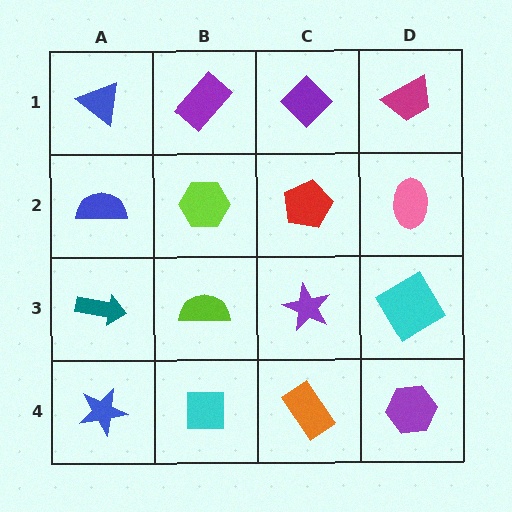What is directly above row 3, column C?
A red pentagon.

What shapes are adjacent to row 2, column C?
A purple diamond (row 1, column C), a purple star (row 3, column C), a lime hexagon (row 2, column B), a pink ellipse (row 2, column D).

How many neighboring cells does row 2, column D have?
3.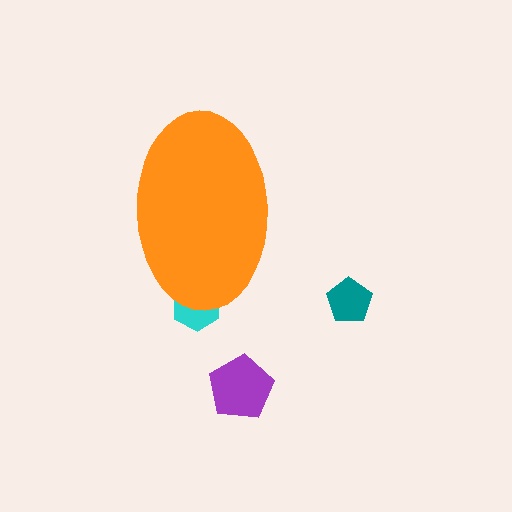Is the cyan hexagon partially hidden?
Yes, the cyan hexagon is partially hidden behind the orange ellipse.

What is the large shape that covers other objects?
An orange ellipse.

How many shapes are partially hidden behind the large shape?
1 shape is partially hidden.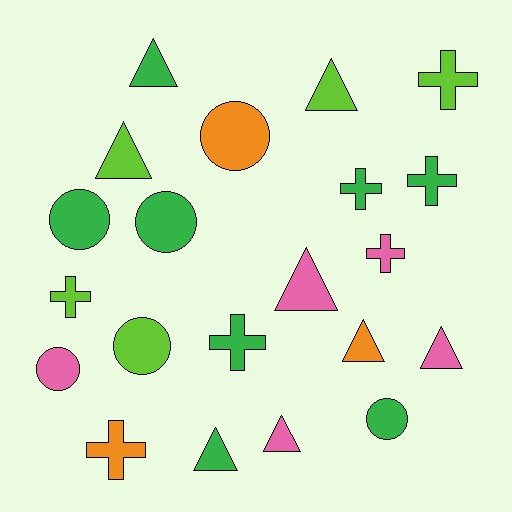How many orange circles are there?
There is 1 orange circle.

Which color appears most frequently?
Green, with 8 objects.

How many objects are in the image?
There are 21 objects.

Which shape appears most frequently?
Triangle, with 8 objects.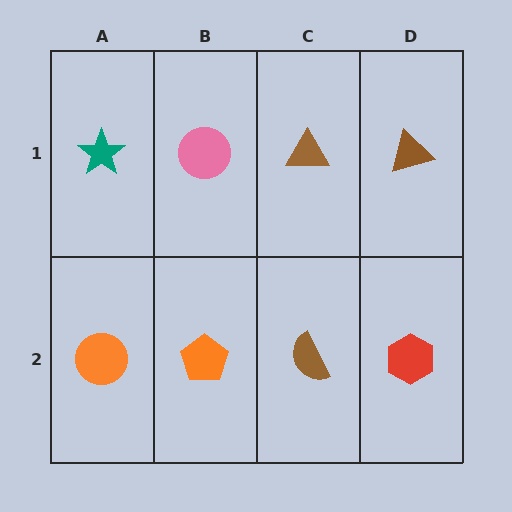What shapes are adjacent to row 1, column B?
An orange pentagon (row 2, column B), a teal star (row 1, column A), a brown triangle (row 1, column C).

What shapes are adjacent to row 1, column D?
A red hexagon (row 2, column D), a brown triangle (row 1, column C).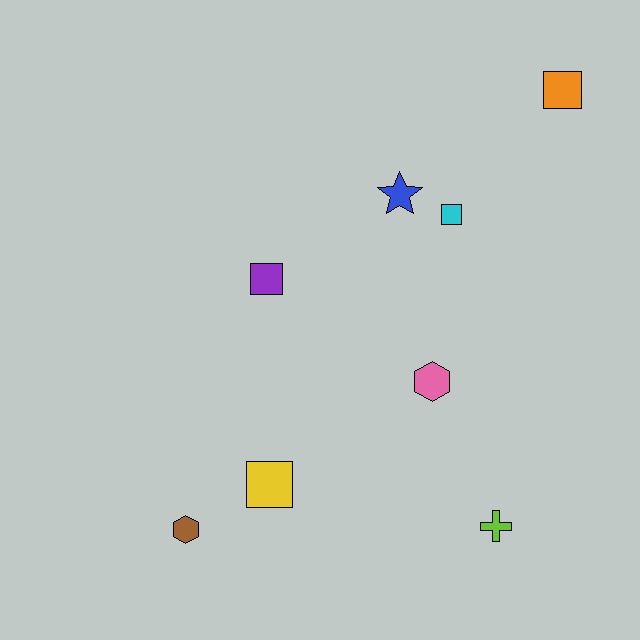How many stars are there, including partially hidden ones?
There is 1 star.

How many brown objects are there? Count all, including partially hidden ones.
There is 1 brown object.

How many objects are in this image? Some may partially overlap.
There are 8 objects.